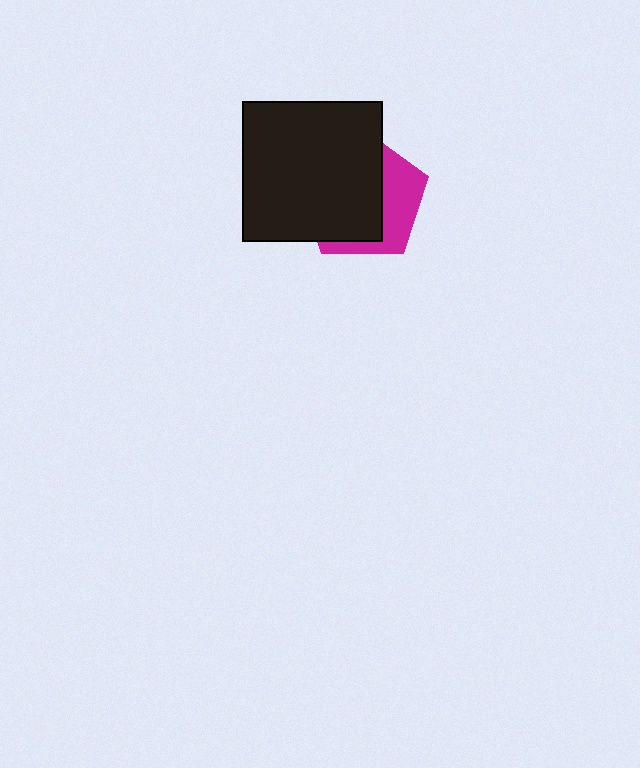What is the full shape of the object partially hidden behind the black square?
The partially hidden object is a magenta pentagon.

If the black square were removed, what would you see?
You would see the complete magenta pentagon.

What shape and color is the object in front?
The object in front is a black square.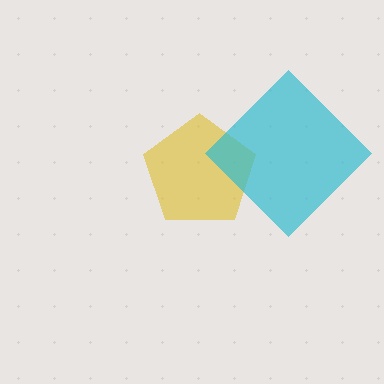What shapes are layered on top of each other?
The layered shapes are: a yellow pentagon, a cyan diamond.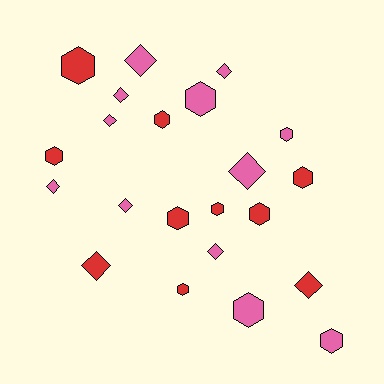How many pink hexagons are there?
There are 4 pink hexagons.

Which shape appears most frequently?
Hexagon, with 12 objects.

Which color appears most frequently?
Pink, with 12 objects.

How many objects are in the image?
There are 22 objects.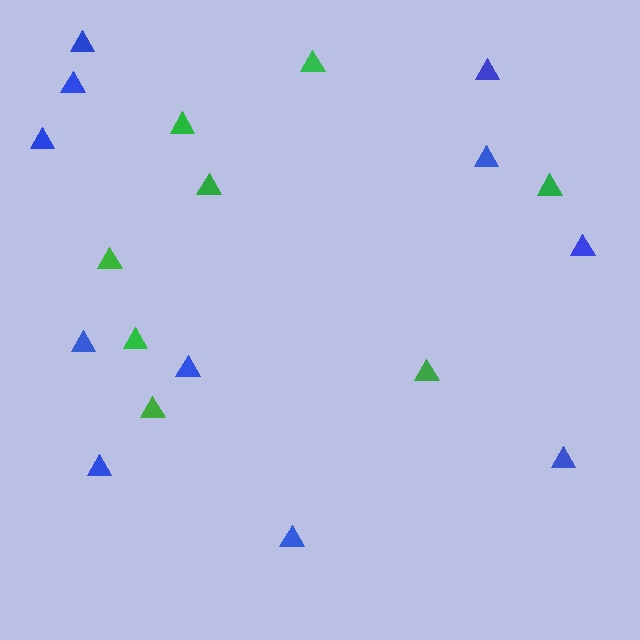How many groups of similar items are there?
There are 2 groups: one group of green triangles (8) and one group of blue triangles (11).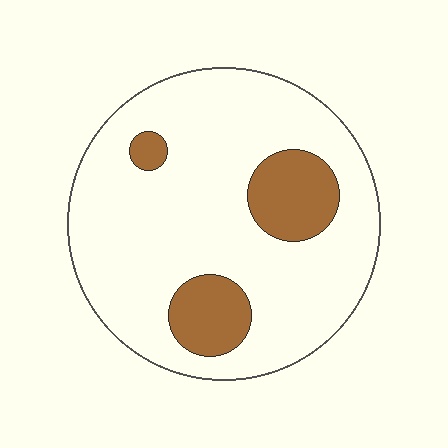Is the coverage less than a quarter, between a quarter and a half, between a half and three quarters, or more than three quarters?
Less than a quarter.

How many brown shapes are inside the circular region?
3.